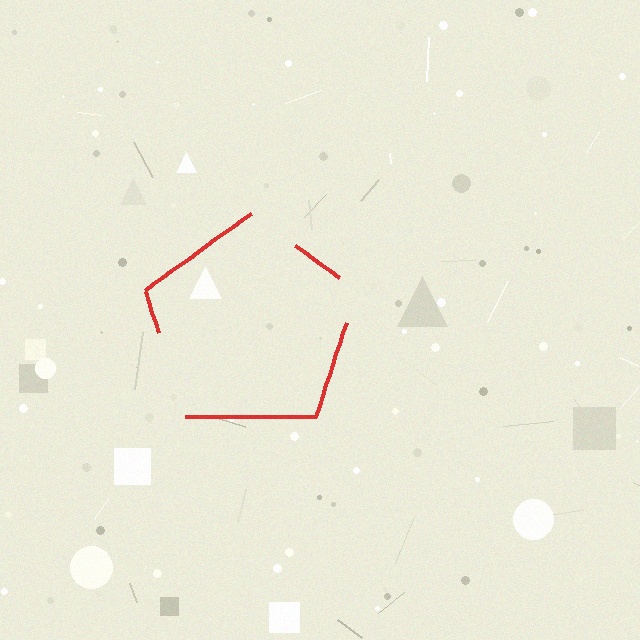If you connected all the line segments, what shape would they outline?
They would outline a pentagon.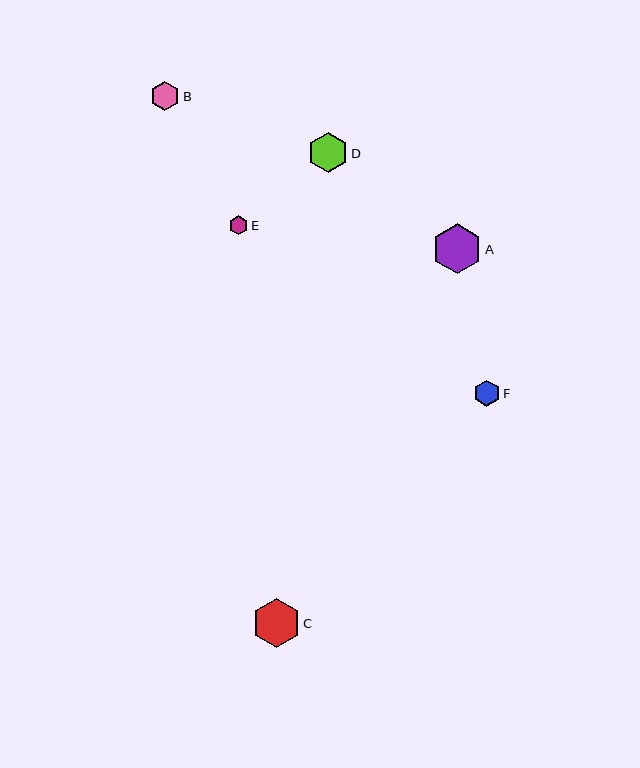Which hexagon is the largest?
Hexagon A is the largest with a size of approximately 50 pixels.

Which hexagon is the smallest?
Hexagon E is the smallest with a size of approximately 19 pixels.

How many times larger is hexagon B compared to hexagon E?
Hexagon B is approximately 1.5 times the size of hexagon E.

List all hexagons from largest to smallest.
From largest to smallest: A, C, D, B, F, E.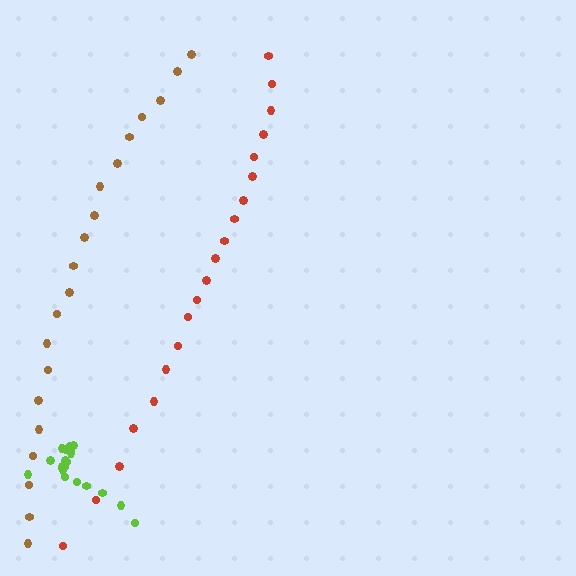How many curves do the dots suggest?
There are 3 distinct paths.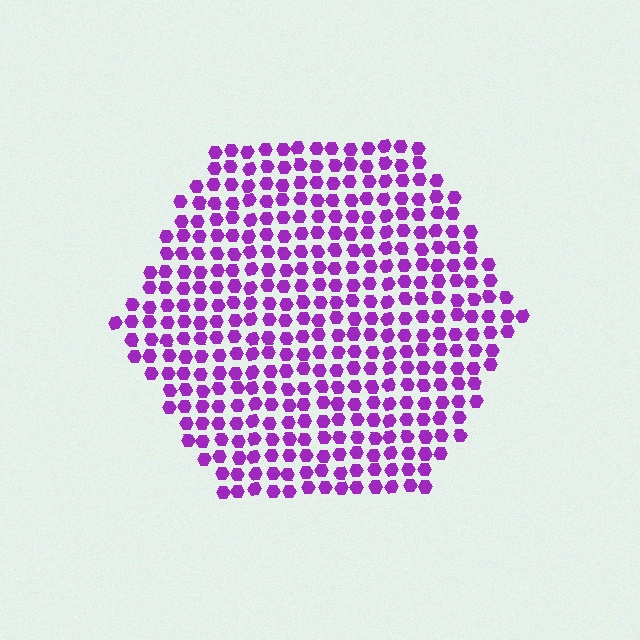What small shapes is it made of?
It is made of small hexagons.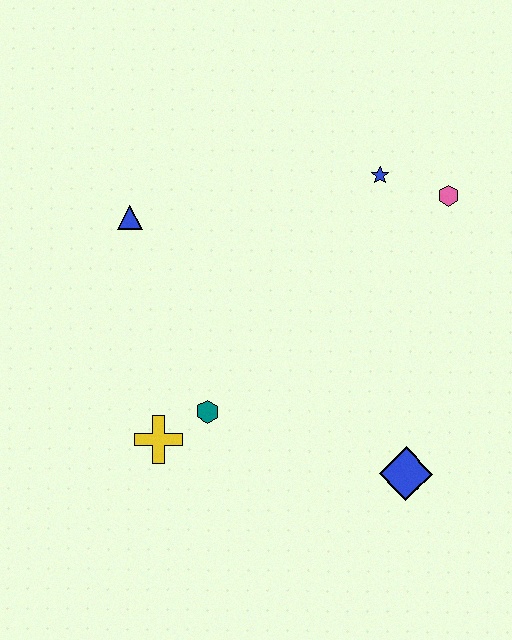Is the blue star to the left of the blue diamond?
Yes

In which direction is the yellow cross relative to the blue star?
The yellow cross is below the blue star.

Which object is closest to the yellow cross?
The teal hexagon is closest to the yellow cross.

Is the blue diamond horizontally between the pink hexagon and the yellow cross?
Yes